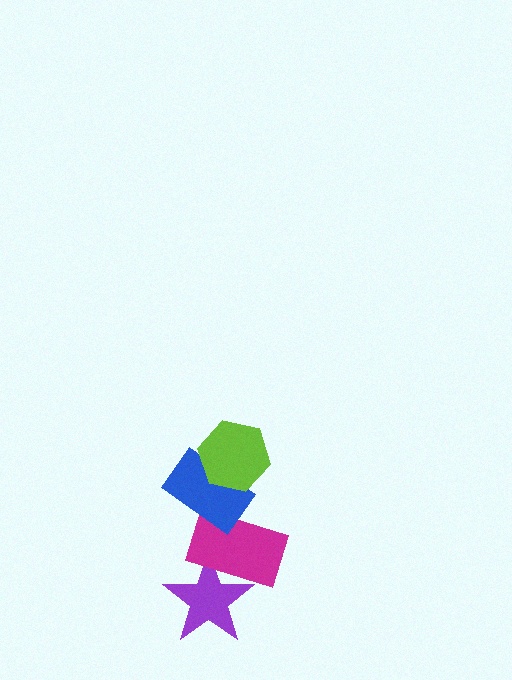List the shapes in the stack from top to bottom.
From top to bottom: the lime hexagon, the blue rectangle, the magenta rectangle, the purple star.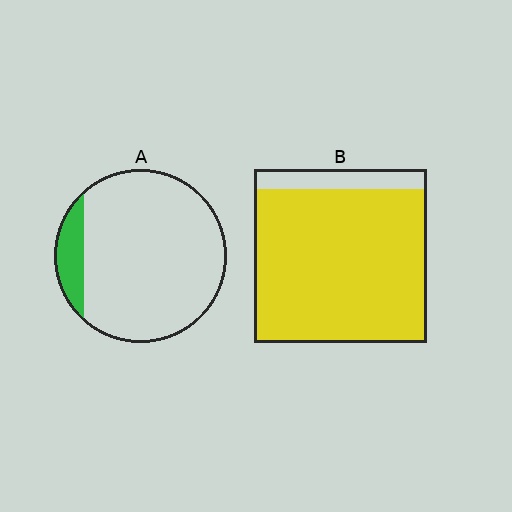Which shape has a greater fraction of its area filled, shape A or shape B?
Shape B.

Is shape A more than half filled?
No.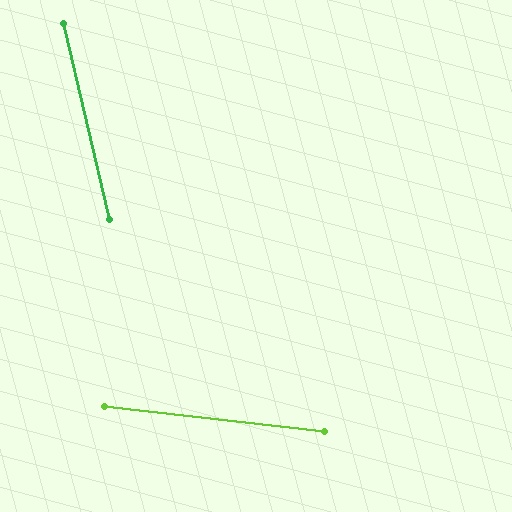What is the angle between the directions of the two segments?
Approximately 70 degrees.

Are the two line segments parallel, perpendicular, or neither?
Neither parallel nor perpendicular — they differ by about 70°.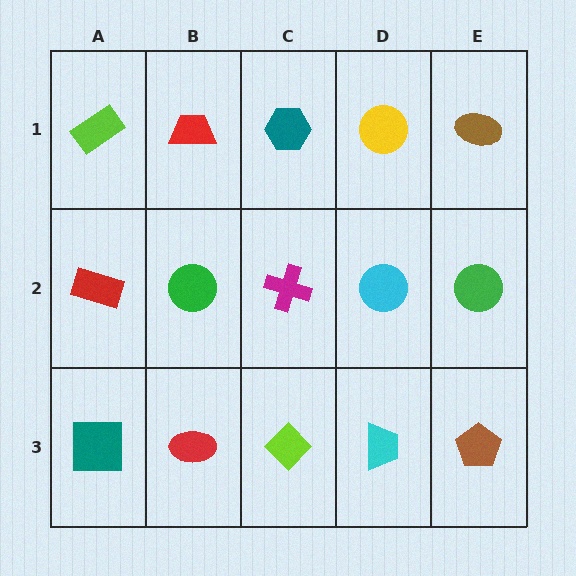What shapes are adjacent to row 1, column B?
A green circle (row 2, column B), a lime rectangle (row 1, column A), a teal hexagon (row 1, column C).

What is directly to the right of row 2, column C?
A cyan circle.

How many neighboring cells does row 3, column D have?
3.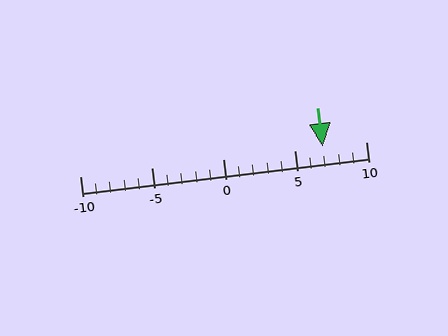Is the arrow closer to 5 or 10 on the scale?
The arrow is closer to 5.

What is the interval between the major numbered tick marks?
The major tick marks are spaced 5 units apart.